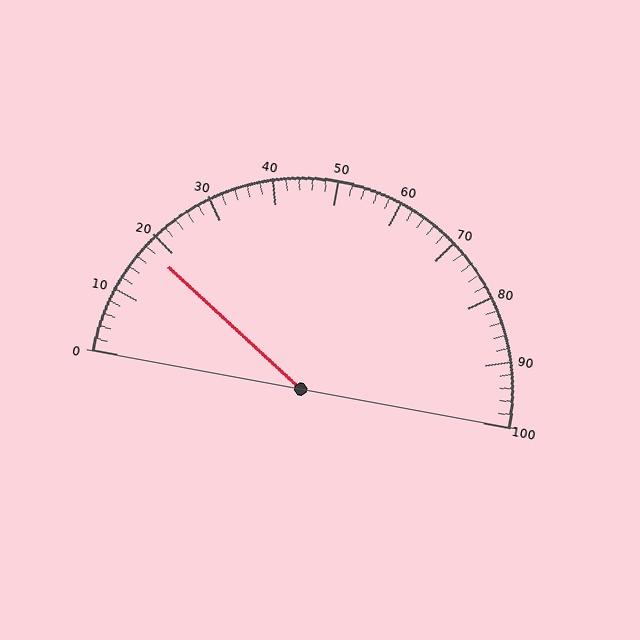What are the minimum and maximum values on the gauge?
The gauge ranges from 0 to 100.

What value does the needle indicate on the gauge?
The needle indicates approximately 18.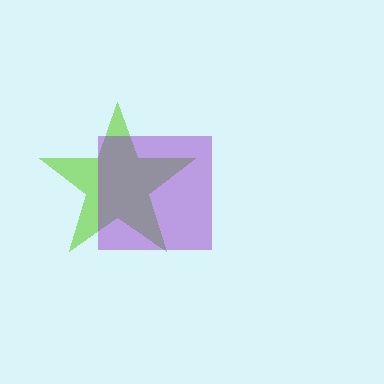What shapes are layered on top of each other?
The layered shapes are: a lime star, a purple square.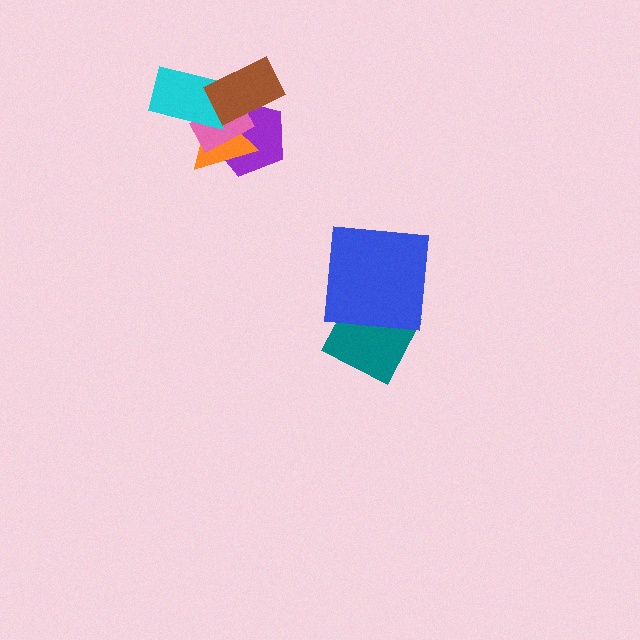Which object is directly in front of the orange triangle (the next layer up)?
The pink rectangle is directly in front of the orange triangle.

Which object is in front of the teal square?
The blue square is in front of the teal square.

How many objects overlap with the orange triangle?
4 objects overlap with the orange triangle.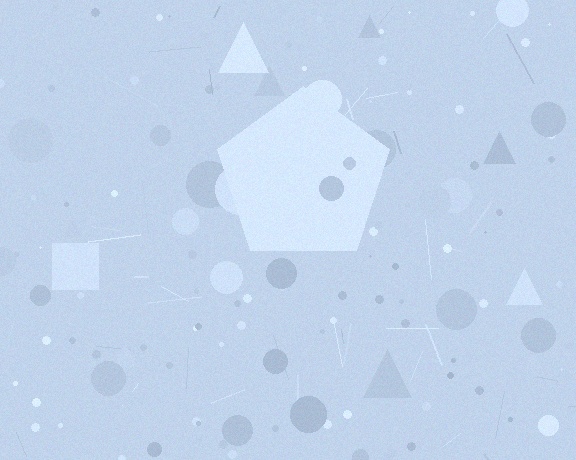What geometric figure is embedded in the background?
A pentagon is embedded in the background.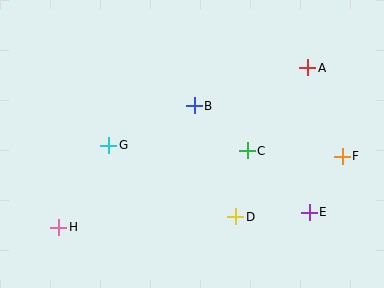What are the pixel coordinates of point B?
Point B is at (194, 106).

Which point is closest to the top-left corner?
Point G is closest to the top-left corner.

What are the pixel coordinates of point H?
Point H is at (59, 227).